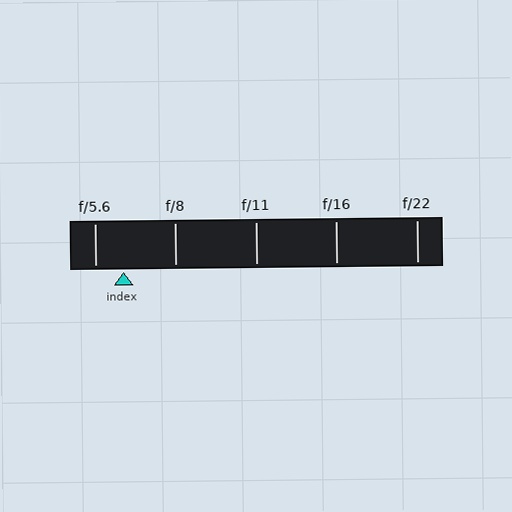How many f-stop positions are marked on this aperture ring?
There are 5 f-stop positions marked.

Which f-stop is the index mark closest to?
The index mark is closest to f/5.6.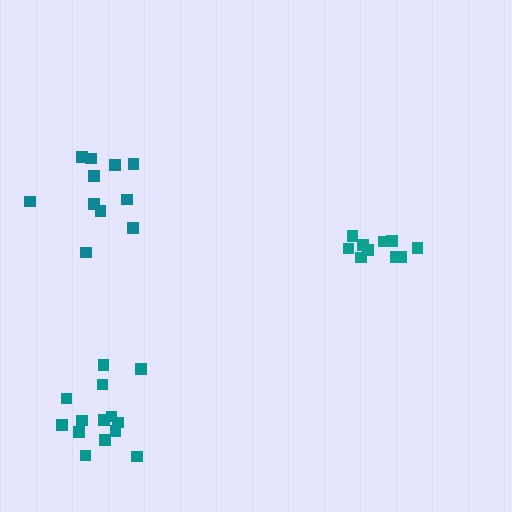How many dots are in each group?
Group 1: 11 dots, Group 2: 10 dots, Group 3: 14 dots (35 total).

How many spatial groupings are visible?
There are 3 spatial groupings.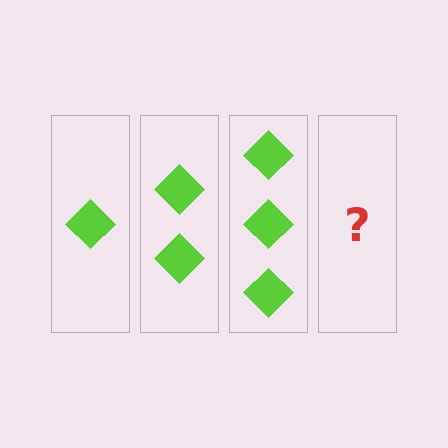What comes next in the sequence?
The next element should be 4 diamonds.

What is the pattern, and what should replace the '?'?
The pattern is that each step adds one more diamond. The '?' should be 4 diamonds.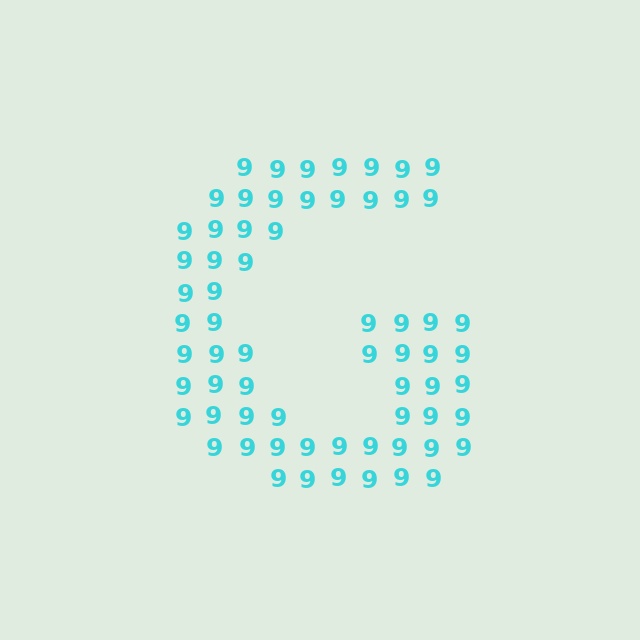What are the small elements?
The small elements are digit 9's.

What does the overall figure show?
The overall figure shows the letter G.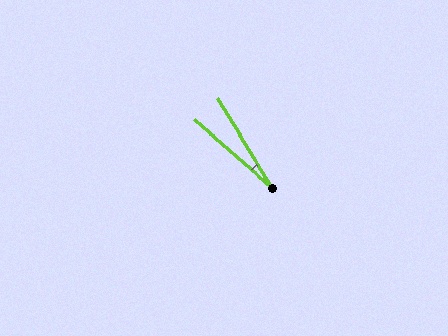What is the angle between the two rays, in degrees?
Approximately 17 degrees.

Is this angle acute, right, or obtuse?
It is acute.